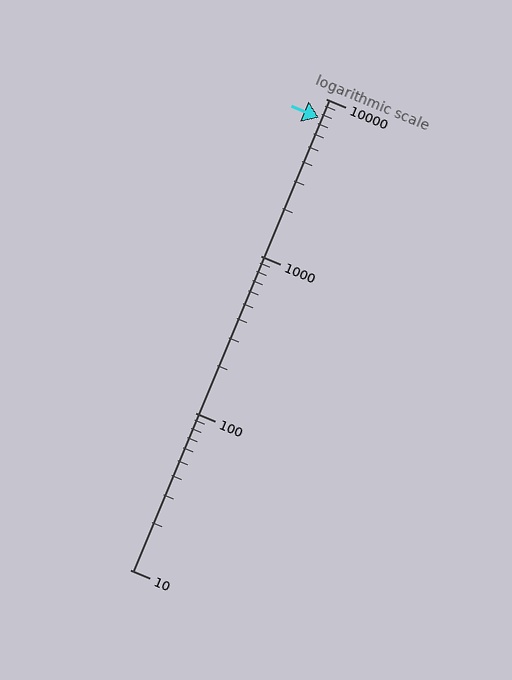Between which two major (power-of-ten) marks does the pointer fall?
The pointer is between 1000 and 10000.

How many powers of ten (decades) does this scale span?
The scale spans 3 decades, from 10 to 10000.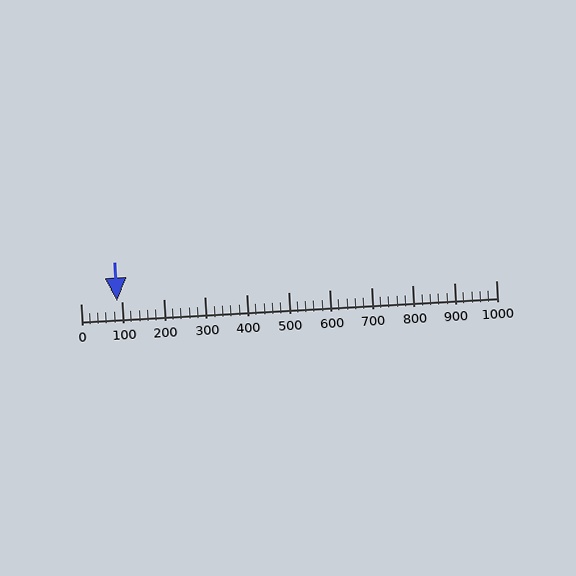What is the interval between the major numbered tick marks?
The major tick marks are spaced 100 units apart.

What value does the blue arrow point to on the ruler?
The blue arrow points to approximately 88.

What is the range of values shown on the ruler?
The ruler shows values from 0 to 1000.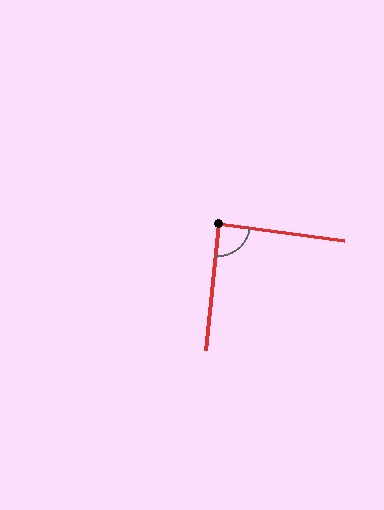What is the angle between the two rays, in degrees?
Approximately 88 degrees.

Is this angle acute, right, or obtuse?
It is approximately a right angle.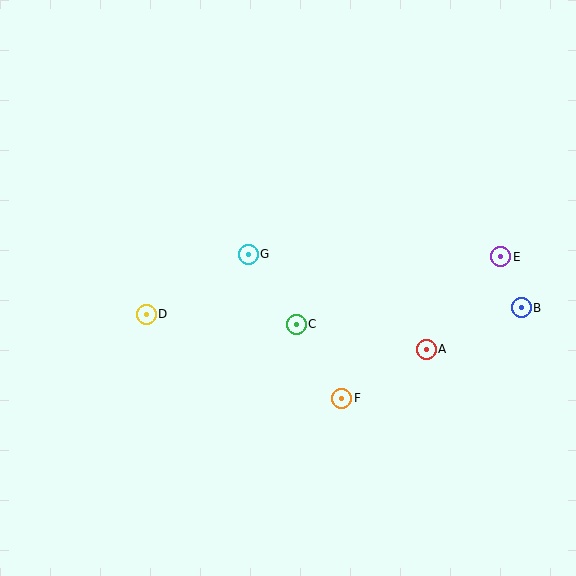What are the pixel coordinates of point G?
Point G is at (248, 254).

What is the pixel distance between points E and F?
The distance between E and F is 213 pixels.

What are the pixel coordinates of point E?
Point E is at (501, 257).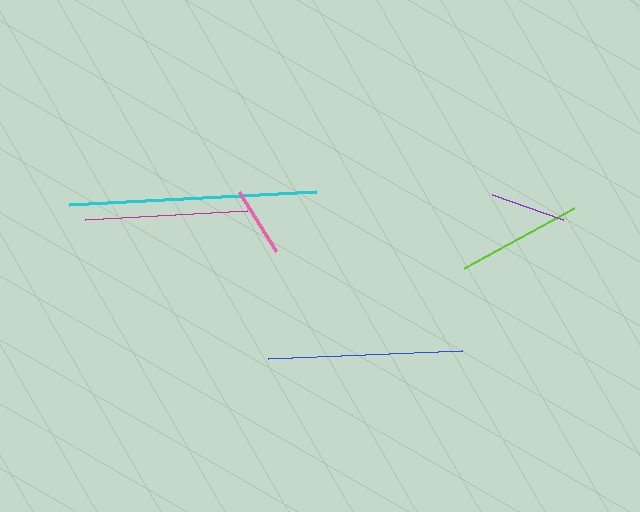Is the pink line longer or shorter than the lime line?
The lime line is longer than the pink line.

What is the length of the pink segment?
The pink segment is approximately 69 pixels long.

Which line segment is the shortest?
The pink line is the shortest at approximately 69 pixels.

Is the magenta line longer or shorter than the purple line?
The magenta line is longer than the purple line.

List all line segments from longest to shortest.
From longest to shortest: cyan, blue, magenta, lime, purple, pink.